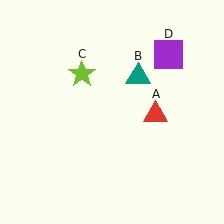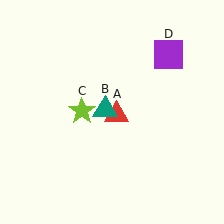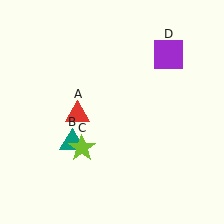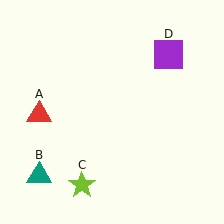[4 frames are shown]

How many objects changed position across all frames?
3 objects changed position: red triangle (object A), teal triangle (object B), lime star (object C).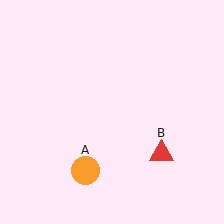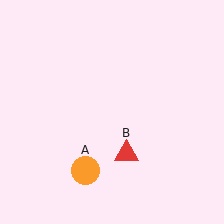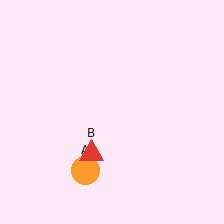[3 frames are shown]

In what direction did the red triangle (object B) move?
The red triangle (object B) moved left.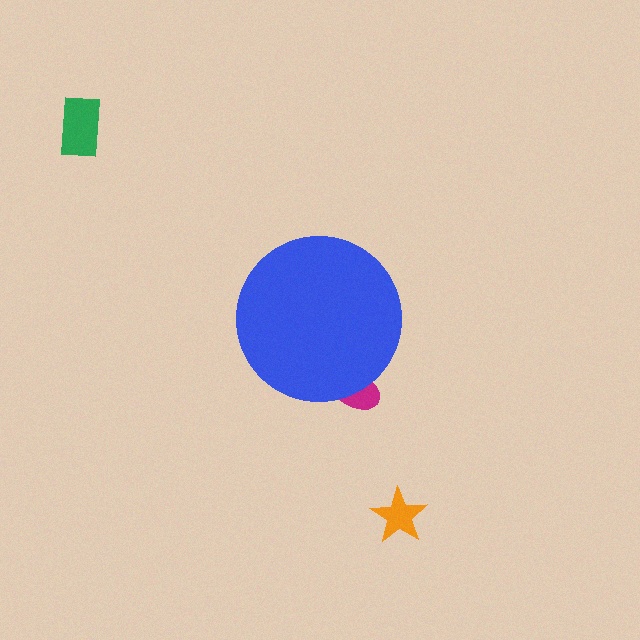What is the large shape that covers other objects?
A blue circle.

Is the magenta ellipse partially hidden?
Yes, the magenta ellipse is partially hidden behind the blue circle.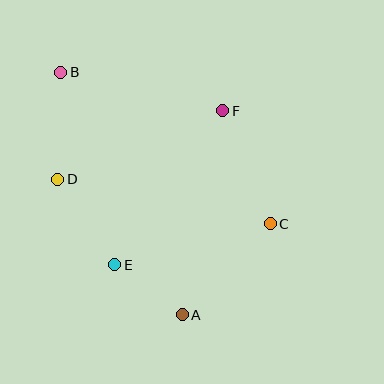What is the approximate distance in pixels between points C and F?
The distance between C and F is approximately 123 pixels.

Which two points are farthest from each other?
Points A and B are farthest from each other.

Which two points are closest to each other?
Points A and E are closest to each other.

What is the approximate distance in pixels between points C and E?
The distance between C and E is approximately 161 pixels.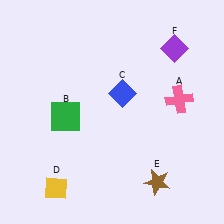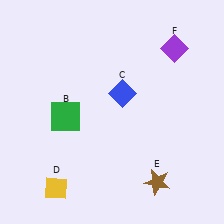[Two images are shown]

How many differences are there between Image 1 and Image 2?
There is 1 difference between the two images.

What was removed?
The pink cross (A) was removed in Image 2.